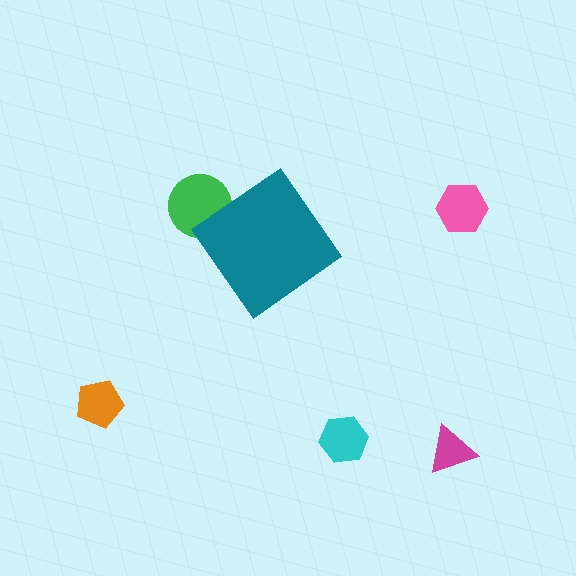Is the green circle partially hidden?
Yes, the green circle is partially hidden behind the teal diamond.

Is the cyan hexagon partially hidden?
No, the cyan hexagon is fully visible.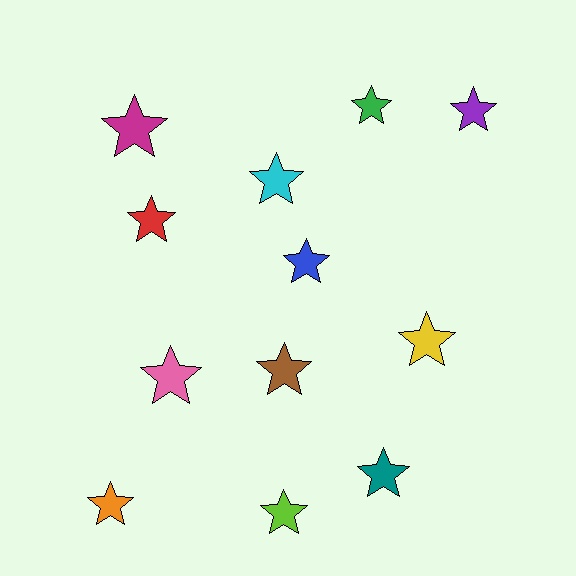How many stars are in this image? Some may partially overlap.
There are 12 stars.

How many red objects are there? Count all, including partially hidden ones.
There is 1 red object.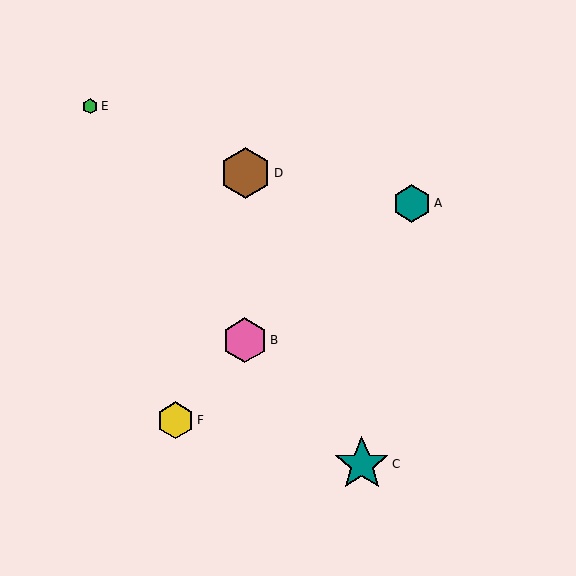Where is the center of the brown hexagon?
The center of the brown hexagon is at (246, 173).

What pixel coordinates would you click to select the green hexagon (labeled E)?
Click at (90, 106) to select the green hexagon E.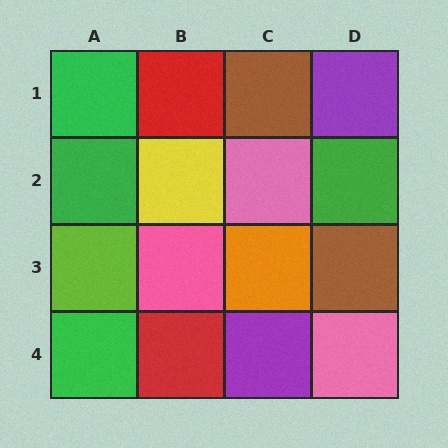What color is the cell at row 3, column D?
Brown.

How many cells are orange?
1 cell is orange.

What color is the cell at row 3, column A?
Lime.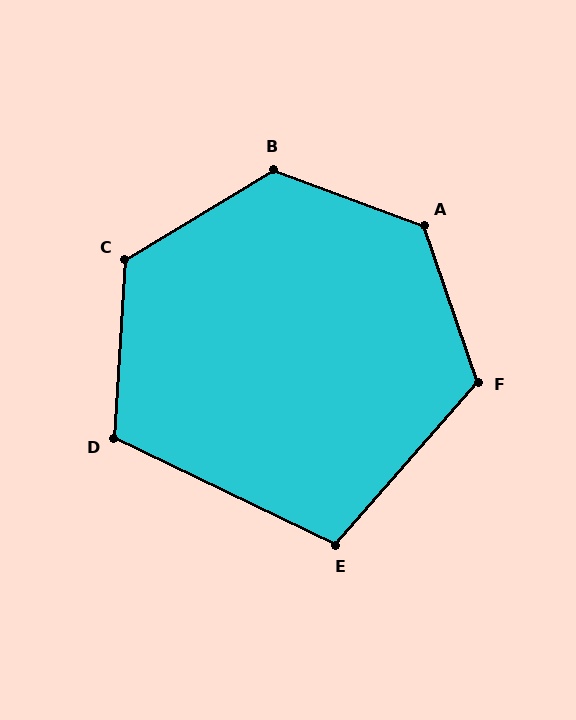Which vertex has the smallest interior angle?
E, at approximately 106 degrees.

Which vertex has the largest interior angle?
A, at approximately 129 degrees.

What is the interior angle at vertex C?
Approximately 125 degrees (obtuse).